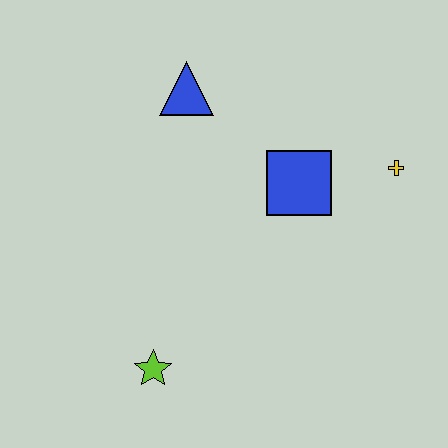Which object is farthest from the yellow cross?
The lime star is farthest from the yellow cross.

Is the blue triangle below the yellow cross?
No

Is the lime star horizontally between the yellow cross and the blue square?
No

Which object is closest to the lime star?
The blue square is closest to the lime star.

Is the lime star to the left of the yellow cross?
Yes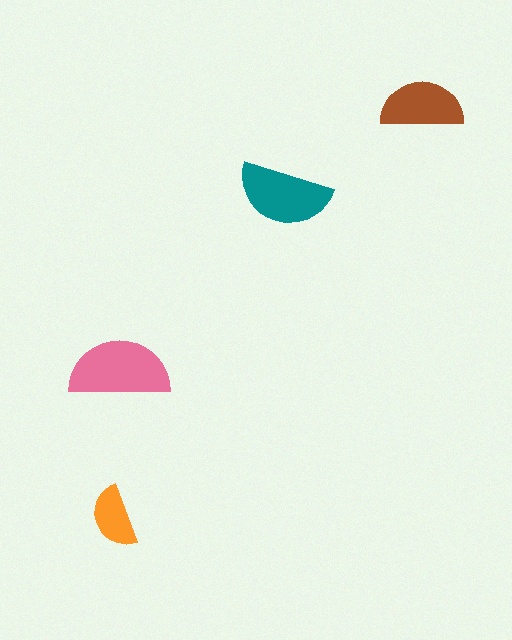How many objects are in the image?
There are 4 objects in the image.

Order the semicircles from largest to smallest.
the pink one, the teal one, the brown one, the orange one.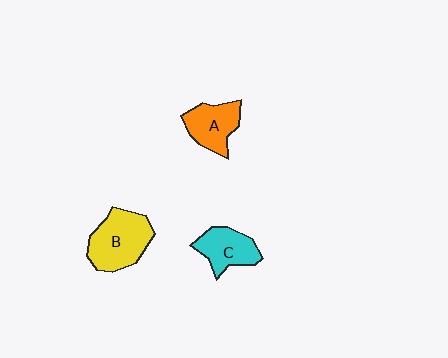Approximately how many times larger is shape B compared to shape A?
Approximately 1.4 times.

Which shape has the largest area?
Shape B (yellow).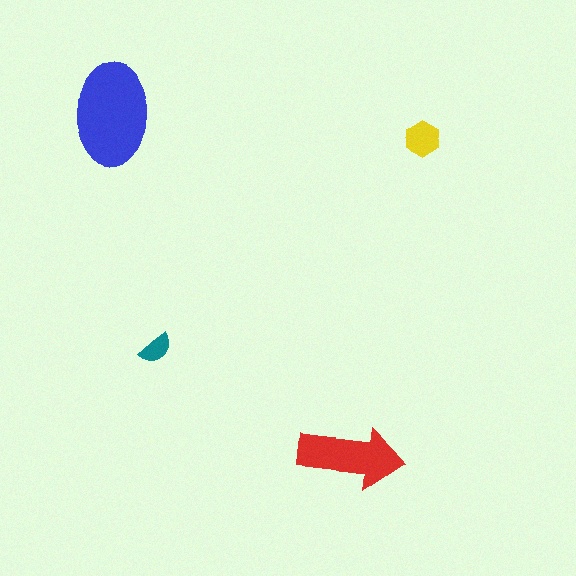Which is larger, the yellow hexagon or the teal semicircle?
The yellow hexagon.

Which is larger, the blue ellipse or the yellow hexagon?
The blue ellipse.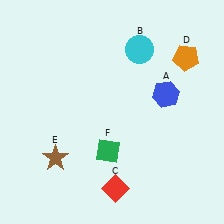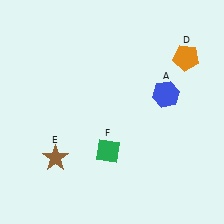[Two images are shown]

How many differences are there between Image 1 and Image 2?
There are 2 differences between the two images.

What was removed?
The red diamond (C), the cyan circle (B) were removed in Image 2.